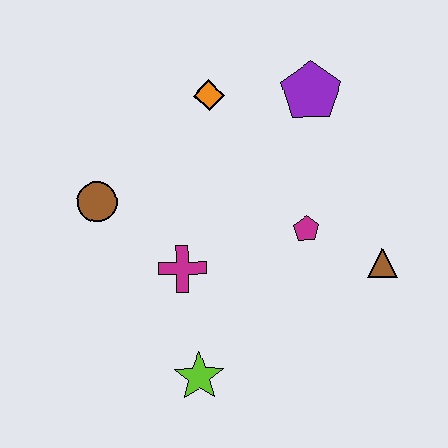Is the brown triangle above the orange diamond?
No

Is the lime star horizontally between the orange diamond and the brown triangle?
No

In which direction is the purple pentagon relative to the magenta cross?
The purple pentagon is above the magenta cross.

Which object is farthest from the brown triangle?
The brown circle is farthest from the brown triangle.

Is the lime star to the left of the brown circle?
No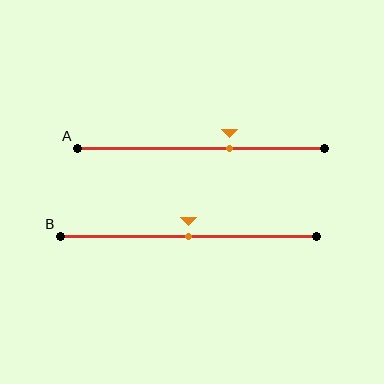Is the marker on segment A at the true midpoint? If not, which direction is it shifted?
No, the marker on segment A is shifted to the right by about 12% of the segment length.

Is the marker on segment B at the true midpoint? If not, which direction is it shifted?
Yes, the marker on segment B is at the true midpoint.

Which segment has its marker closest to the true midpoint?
Segment B has its marker closest to the true midpoint.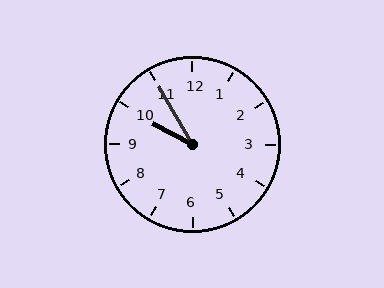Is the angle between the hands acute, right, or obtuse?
It is acute.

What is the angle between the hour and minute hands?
Approximately 32 degrees.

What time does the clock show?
9:55.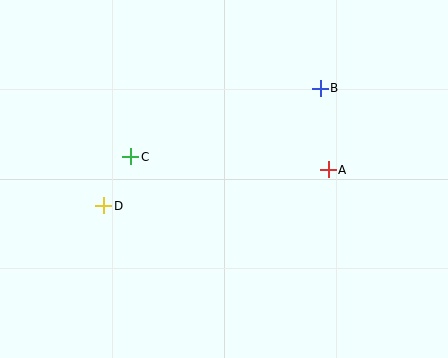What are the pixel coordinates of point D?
Point D is at (104, 206).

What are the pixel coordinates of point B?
Point B is at (320, 88).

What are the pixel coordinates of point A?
Point A is at (328, 170).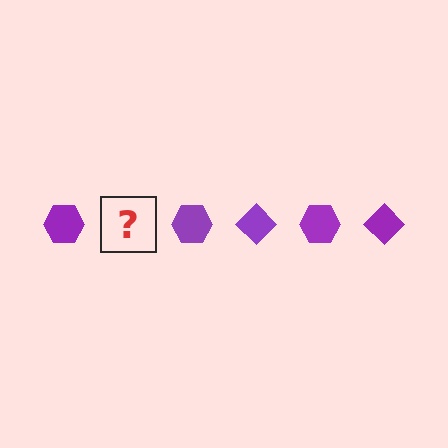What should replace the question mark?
The question mark should be replaced with a purple diamond.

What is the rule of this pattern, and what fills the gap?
The rule is that the pattern cycles through hexagon, diamond shapes in purple. The gap should be filled with a purple diamond.